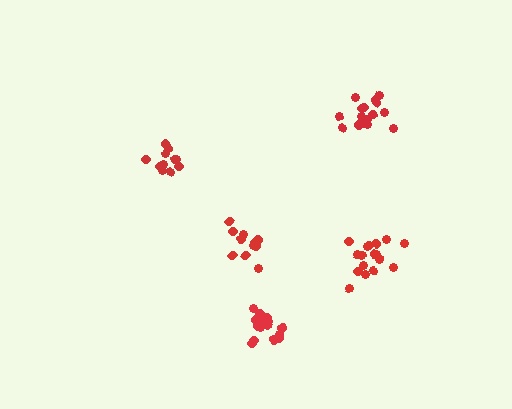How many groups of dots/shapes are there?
There are 5 groups.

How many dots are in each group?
Group 1: 12 dots, Group 2: 17 dots, Group 3: 11 dots, Group 4: 17 dots, Group 5: 16 dots (73 total).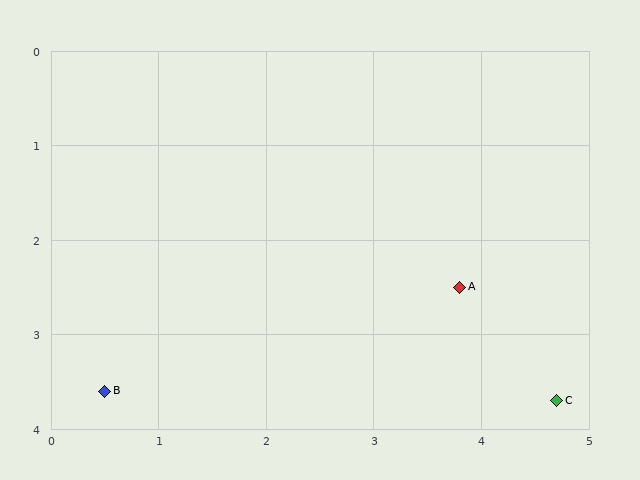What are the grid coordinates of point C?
Point C is at approximately (4.7, 3.7).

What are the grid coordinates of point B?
Point B is at approximately (0.5, 3.6).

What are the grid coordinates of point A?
Point A is at approximately (3.8, 2.5).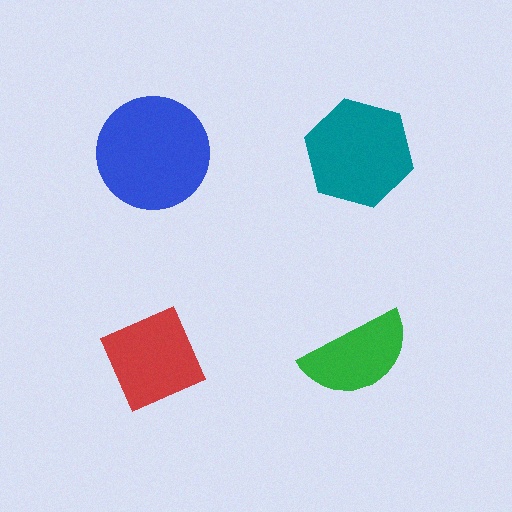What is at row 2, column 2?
A green semicircle.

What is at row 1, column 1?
A blue circle.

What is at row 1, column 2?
A teal hexagon.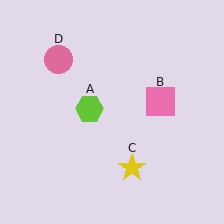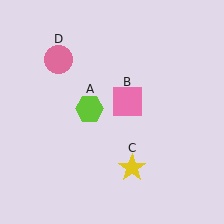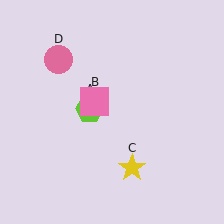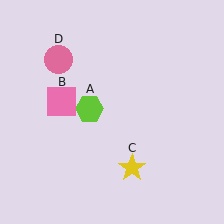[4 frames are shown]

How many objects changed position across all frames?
1 object changed position: pink square (object B).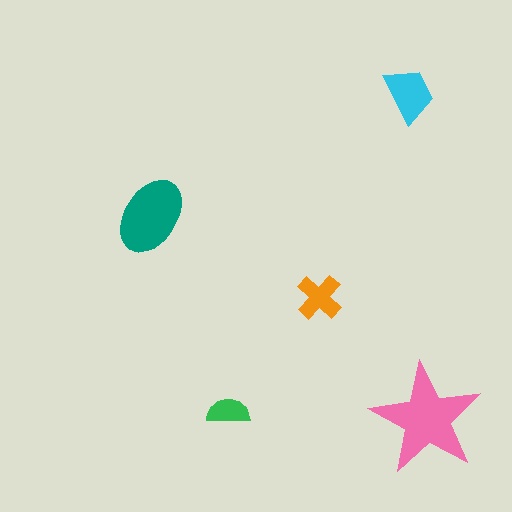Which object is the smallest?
The green semicircle.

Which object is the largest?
The pink star.